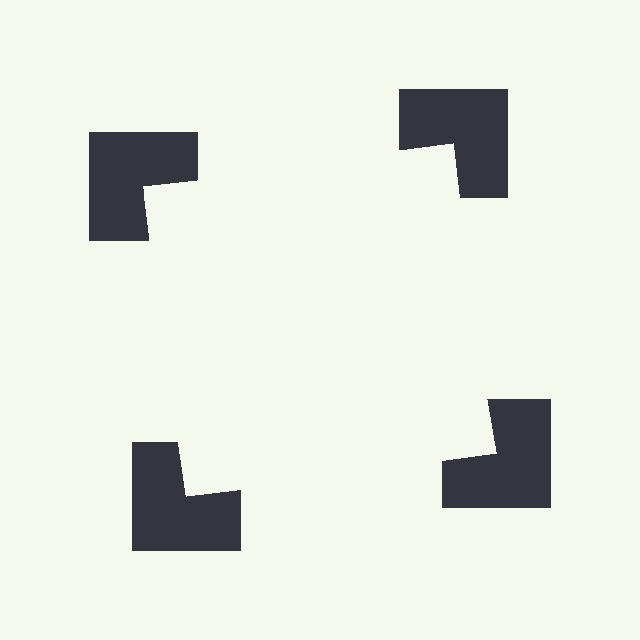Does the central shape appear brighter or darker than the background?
It typically appears slightly brighter than the background, even though no actual brightness change is drawn.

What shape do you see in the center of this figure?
An illusory square — its edges are inferred from the aligned wedge cuts in the notched squares, not physically drawn.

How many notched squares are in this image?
There are 4 — one at each vertex of the illusory square.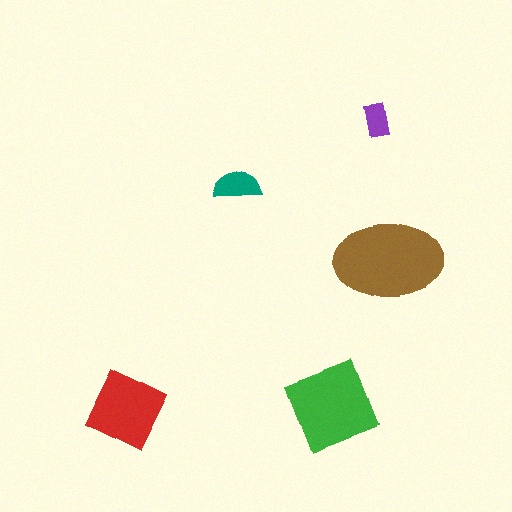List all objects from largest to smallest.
The brown ellipse, the green diamond, the red square, the teal semicircle, the purple rectangle.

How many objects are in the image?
There are 5 objects in the image.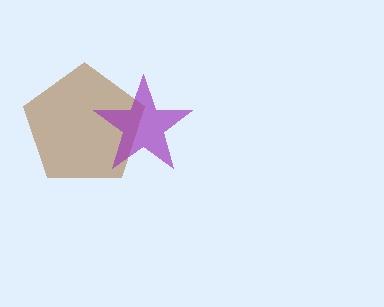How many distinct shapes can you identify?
There are 2 distinct shapes: a brown pentagon, a purple star.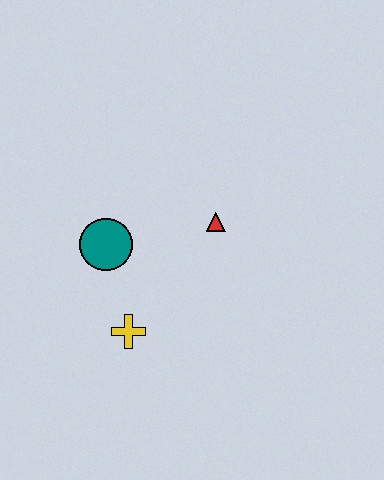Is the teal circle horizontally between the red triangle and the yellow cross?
No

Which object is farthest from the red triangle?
The yellow cross is farthest from the red triangle.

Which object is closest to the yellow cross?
The teal circle is closest to the yellow cross.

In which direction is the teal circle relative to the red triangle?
The teal circle is to the left of the red triangle.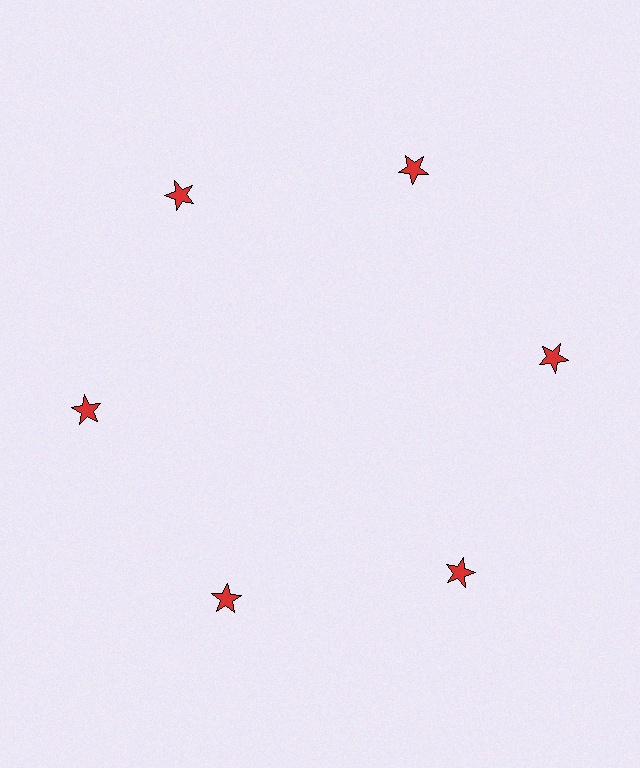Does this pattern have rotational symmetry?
Yes, this pattern has 6-fold rotational symmetry. It looks the same after rotating 60 degrees around the center.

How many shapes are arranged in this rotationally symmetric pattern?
There are 6 shapes, arranged in 6 groups of 1.